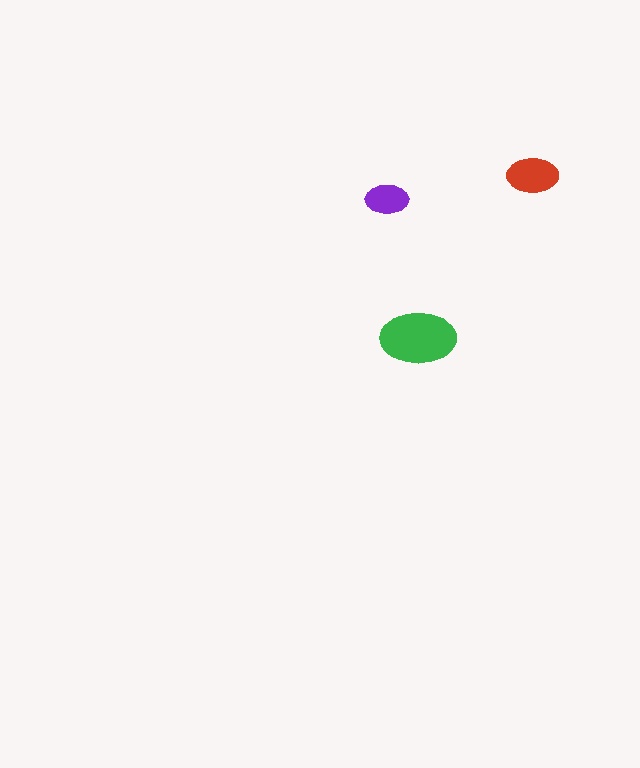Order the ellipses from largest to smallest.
the green one, the red one, the purple one.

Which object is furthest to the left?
The purple ellipse is leftmost.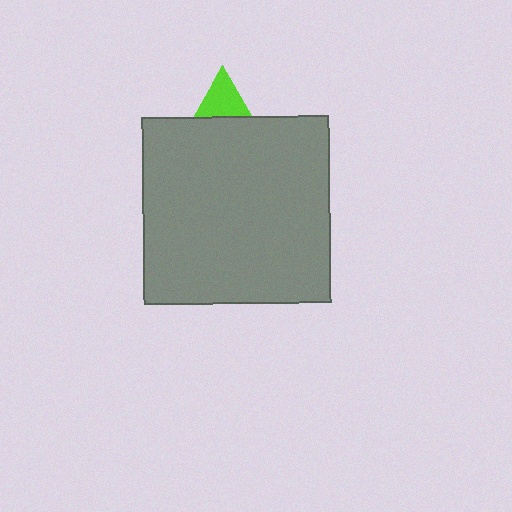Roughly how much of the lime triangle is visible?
A small part of it is visible (roughly 36%).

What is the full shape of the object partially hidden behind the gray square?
The partially hidden object is a lime triangle.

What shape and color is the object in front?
The object in front is a gray square.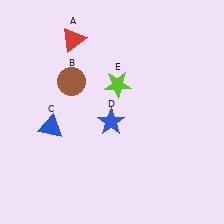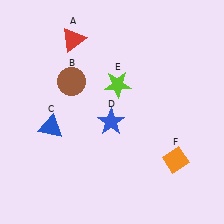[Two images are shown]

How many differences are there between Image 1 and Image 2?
There is 1 difference between the two images.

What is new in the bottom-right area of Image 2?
An orange diamond (F) was added in the bottom-right area of Image 2.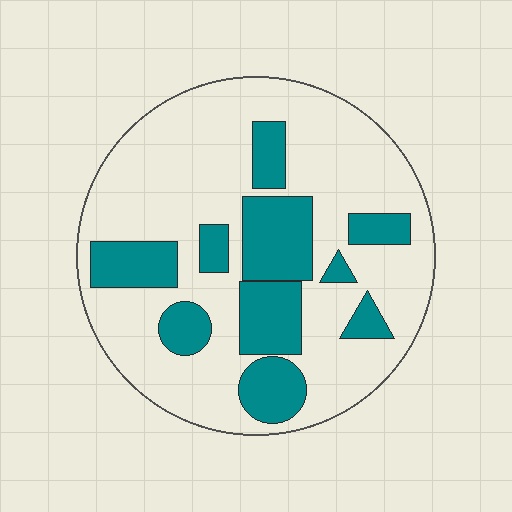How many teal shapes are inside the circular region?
10.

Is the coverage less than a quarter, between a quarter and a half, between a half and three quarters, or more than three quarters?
Between a quarter and a half.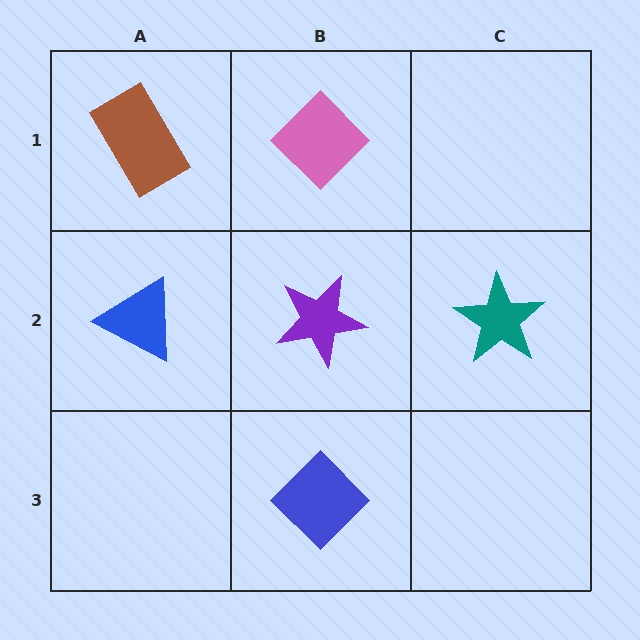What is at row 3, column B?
A blue diamond.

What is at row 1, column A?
A brown rectangle.